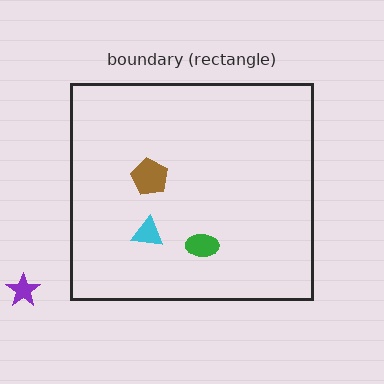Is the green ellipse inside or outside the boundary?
Inside.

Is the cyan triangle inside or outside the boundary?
Inside.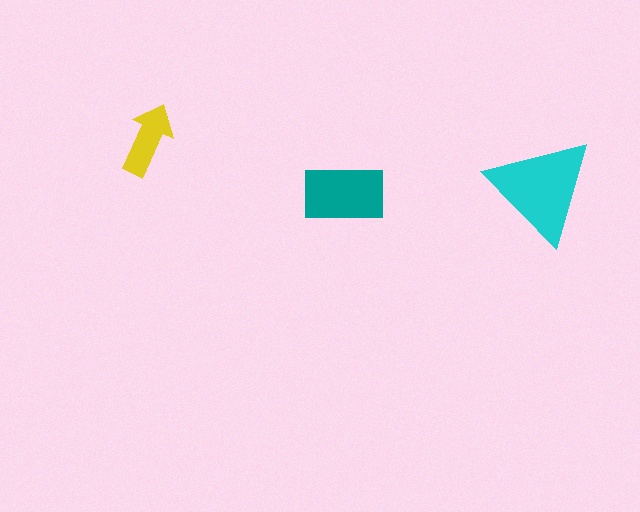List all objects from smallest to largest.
The yellow arrow, the teal rectangle, the cyan triangle.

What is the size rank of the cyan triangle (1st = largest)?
1st.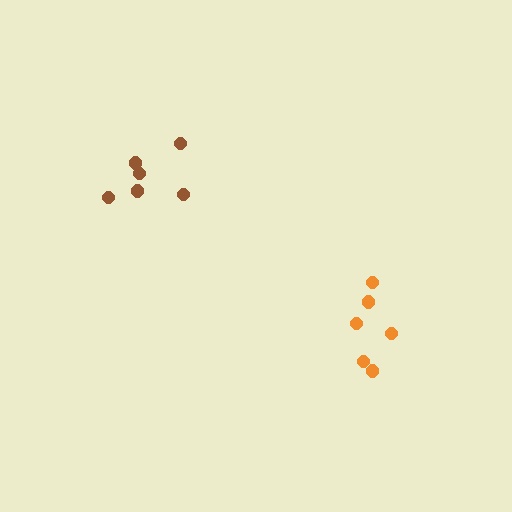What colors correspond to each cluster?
The clusters are colored: orange, brown.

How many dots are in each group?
Group 1: 6 dots, Group 2: 6 dots (12 total).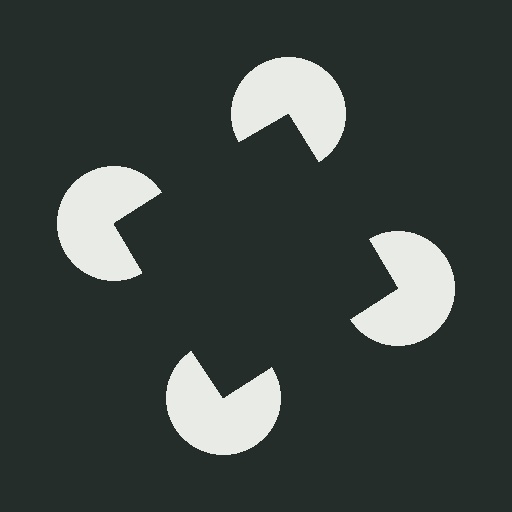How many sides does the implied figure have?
4 sides.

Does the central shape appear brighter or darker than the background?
It typically appears slightly darker than the background, even though no actual brightness change is drawn.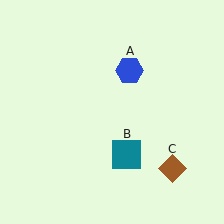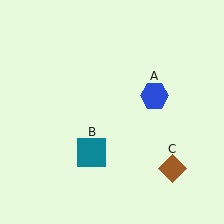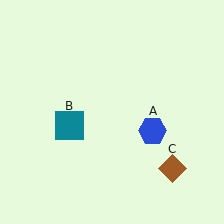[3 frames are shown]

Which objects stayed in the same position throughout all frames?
Brown diamond (object C) remained stationary.